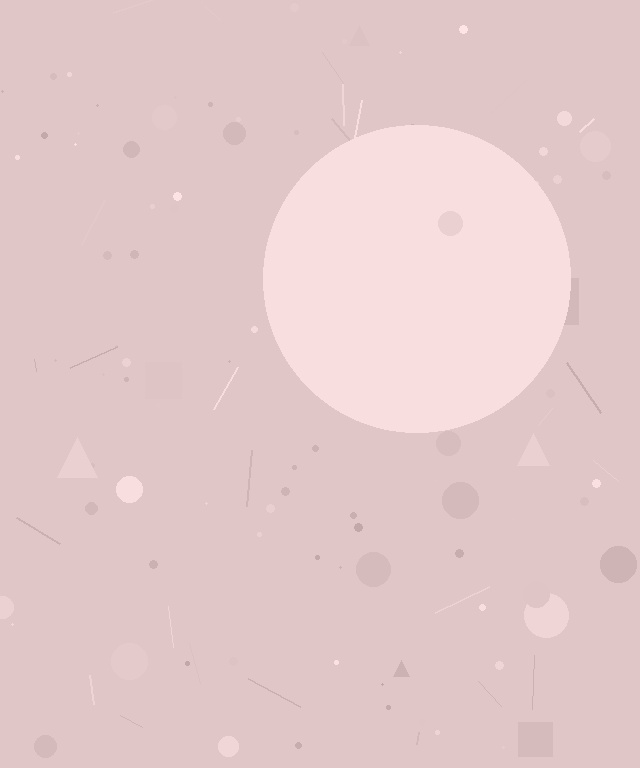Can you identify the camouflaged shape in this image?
The camouflaged shape is a circle.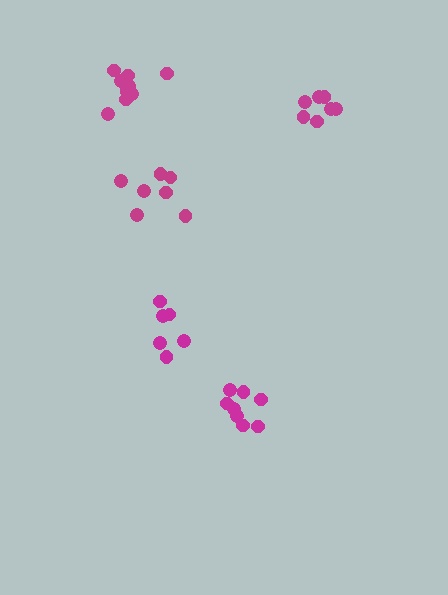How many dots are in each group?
Group 1: 6 dots, Group 2: 8 dots, Group 3: 9 dots, Group 4: 7 dots, Group 5: 7 dots (37 total).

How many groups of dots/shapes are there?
There are 5 groups.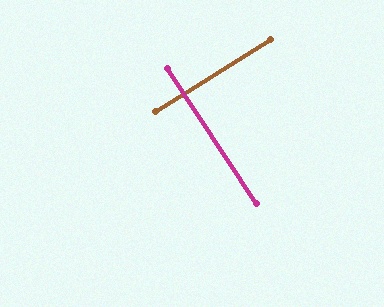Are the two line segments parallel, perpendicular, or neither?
Perpendicular — they meet at approximately 89°.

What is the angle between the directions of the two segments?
Approximately 89 degrees.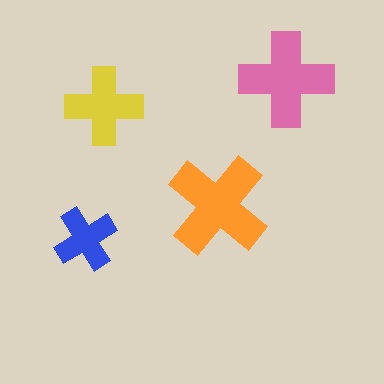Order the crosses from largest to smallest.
the orange one, the pink one, the yellow one, the blue one.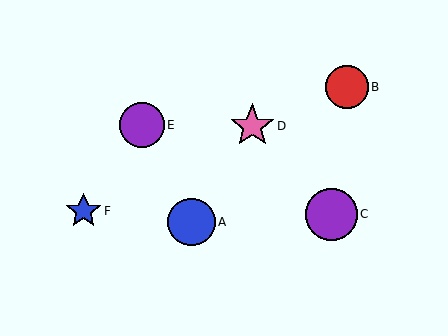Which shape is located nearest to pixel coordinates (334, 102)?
The red circle (labeled B) at (347, 87) is nearest to that location.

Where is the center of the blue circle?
The center of the blue circle is at (192, 222).